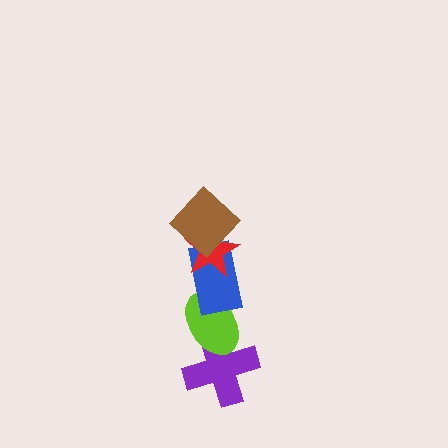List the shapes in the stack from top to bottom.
From top to bottom: the brown diamond, the red star, the blue rectangle, the lime ellipse, the purple cross.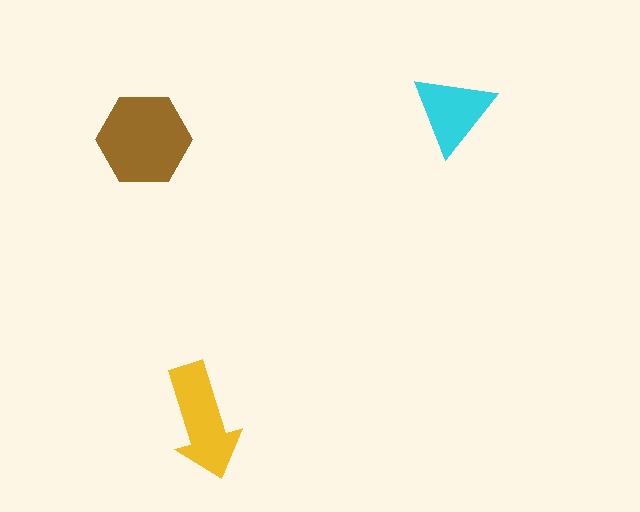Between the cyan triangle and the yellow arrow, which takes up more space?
The yellow arrow.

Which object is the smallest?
The cyan triangle.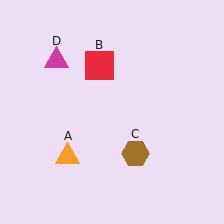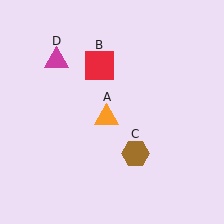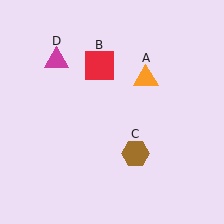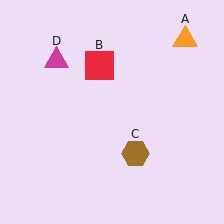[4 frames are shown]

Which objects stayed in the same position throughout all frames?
Red square (object B) and brown hexagon (object C) and magenta triangle (object D) remained stationary.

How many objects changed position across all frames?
1 object changed position: orange triangle (object A).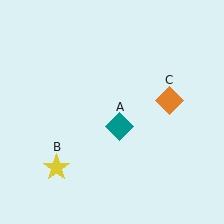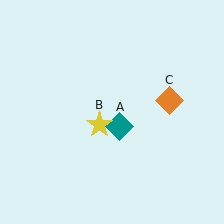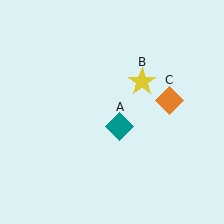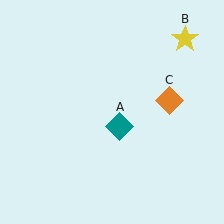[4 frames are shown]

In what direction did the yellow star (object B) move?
The yellow star (object B) moved up and to the right.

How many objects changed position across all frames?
1 object changed position: yellow star (object B).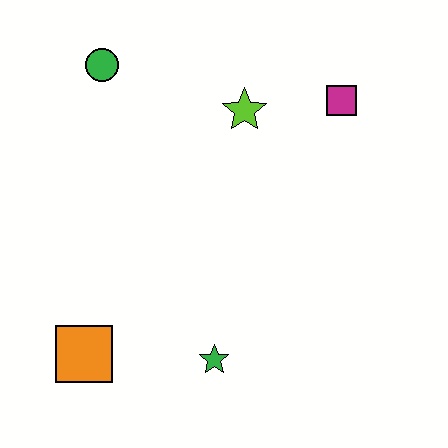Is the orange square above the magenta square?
No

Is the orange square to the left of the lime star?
Yes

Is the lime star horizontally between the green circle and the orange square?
No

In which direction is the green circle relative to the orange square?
The green circle is above the orange square.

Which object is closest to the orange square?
The green star is closest to the orange square.